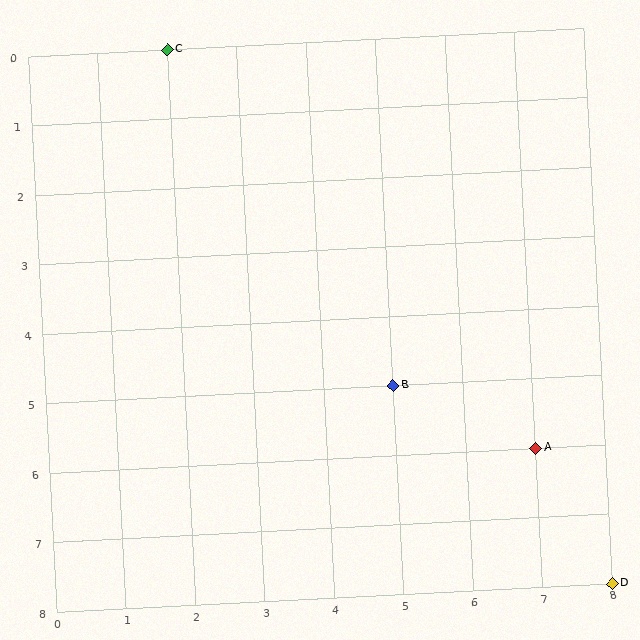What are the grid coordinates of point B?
Point B is at grid coordinates (5, 5).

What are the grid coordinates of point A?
Point A is at grid coordinates (7, 6).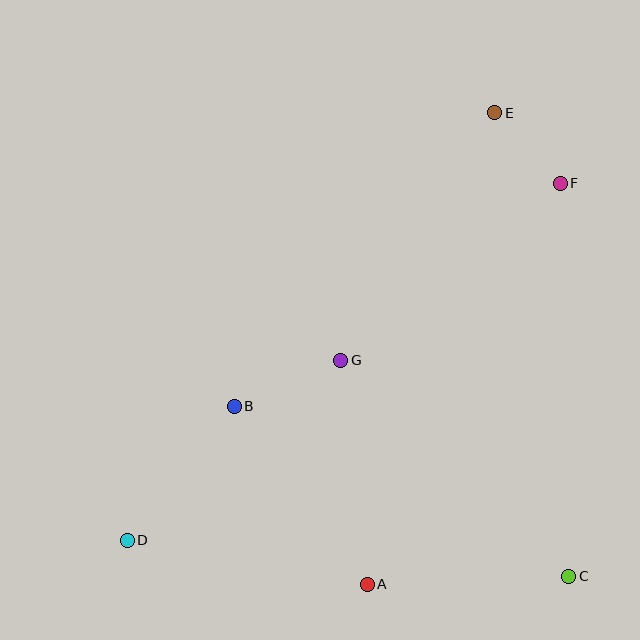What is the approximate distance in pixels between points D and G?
The distance between D and G is approximately 279 pixels.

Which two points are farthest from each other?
Points D and E are farthest from each other.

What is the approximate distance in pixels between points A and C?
The distance between A and C is approximately 202 pixels.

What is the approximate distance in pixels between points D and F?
The distance between D and F is approximately 561 pixels.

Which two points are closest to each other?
Points E and F are closest to each other.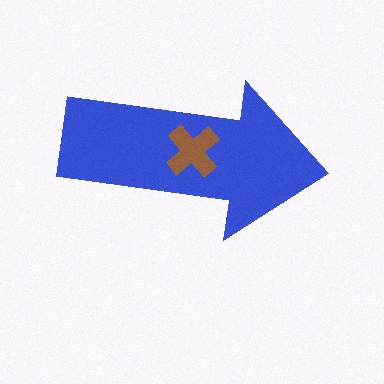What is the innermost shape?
The brown cross.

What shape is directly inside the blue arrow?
The brown cross.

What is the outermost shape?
The blue arrow.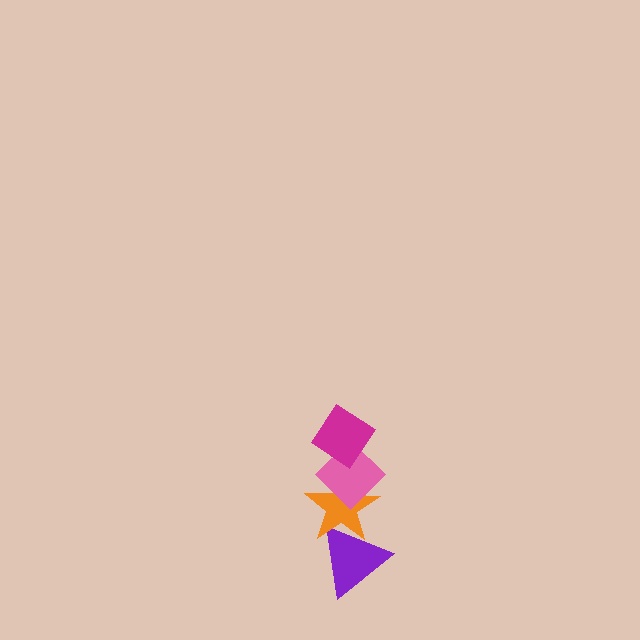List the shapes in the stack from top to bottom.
From top to bottom: the magenta diamond, the pink diamond, the orange star, the purple triangle.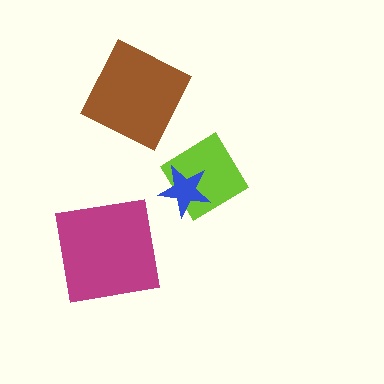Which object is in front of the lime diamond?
The blue star is in front of the lime diamond.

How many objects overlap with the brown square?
0 objects overlap with the brown square.